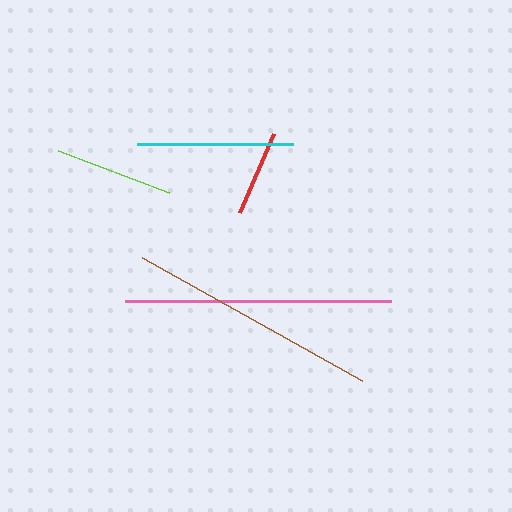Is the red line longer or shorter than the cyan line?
The cyan line is longer than the red line.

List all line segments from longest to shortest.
From longest to shortest: pink, brown, cyan, lime, red.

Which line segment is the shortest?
The red line is the shortest at approximately 85 pixels.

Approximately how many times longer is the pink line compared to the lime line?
The pink line is approximately 2.2 times the length of the lime line.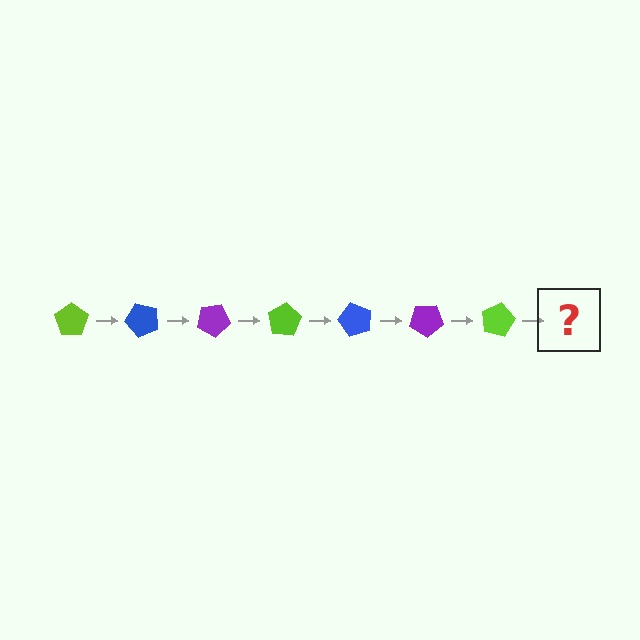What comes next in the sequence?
The next element should be a blue pentagon, rotated 350 degrees from the start.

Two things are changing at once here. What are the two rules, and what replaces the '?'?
The two rules are that it rotates 50 degrees each step and the color cycles through lime, blue, and purple. The '?' should be a blue pentagon, rotated 350 degrees from the start.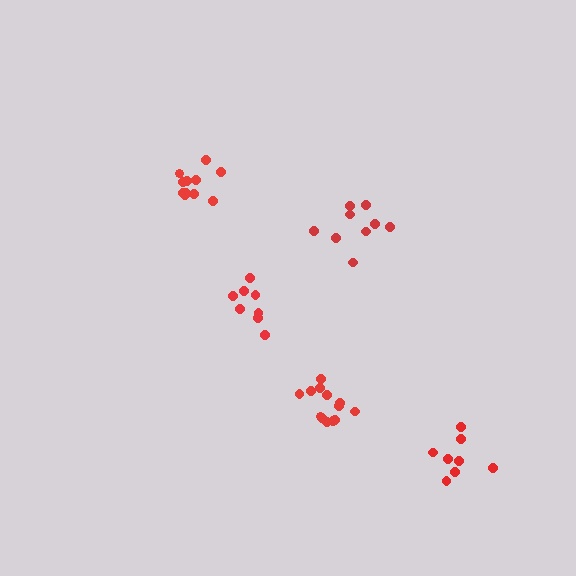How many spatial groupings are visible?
There are 5 spatial groupings.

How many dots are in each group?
Group 1: 13 dots, Group 2: 8 dots, Group 3: 9 dots, Group 4: 11 dots, Group 5: 8 dots (49 total).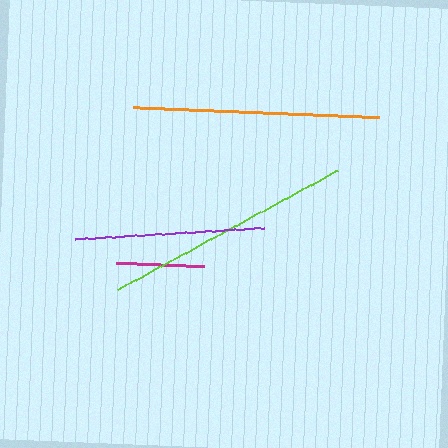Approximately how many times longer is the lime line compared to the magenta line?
The lime line is approximately 2.9 times the length of the magenta line.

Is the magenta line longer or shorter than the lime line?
The lime line is longer than the magenta line.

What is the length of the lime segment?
The lime segment is approximately 250 pixels long.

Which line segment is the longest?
The lime line is the longest at approximately 250 pixels.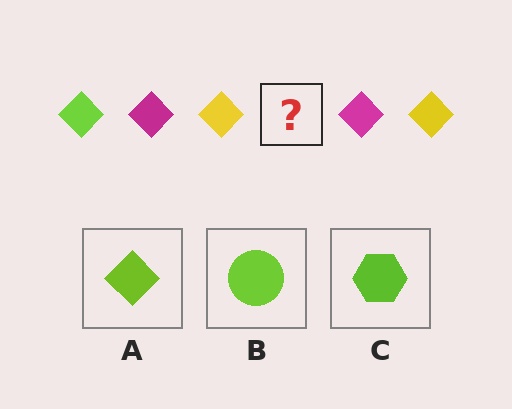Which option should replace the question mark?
Option A.